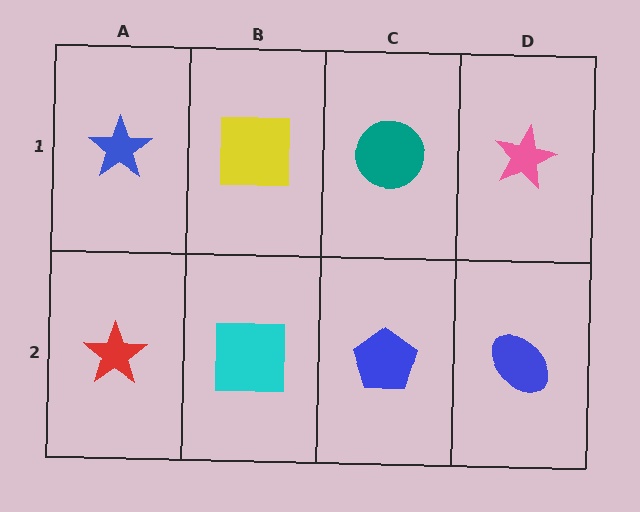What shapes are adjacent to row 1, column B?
A cyan square (row 2, column B), a blue star (row 1, column A), a teal circle (row 1, column C).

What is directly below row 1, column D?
A blue ellipse.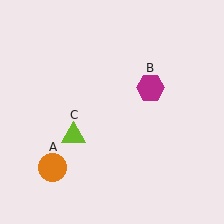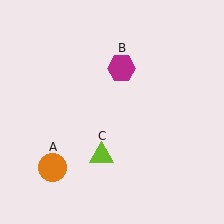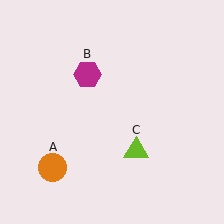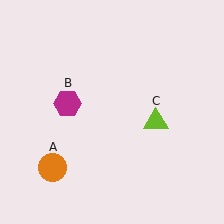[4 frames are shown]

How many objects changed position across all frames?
2 objects changed position: magenta hexagon (object B), lime triangle (object C).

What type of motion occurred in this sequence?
The magenta hexagon (object B), lime triangle (object C) rotated counterclockwise around the center of the scene.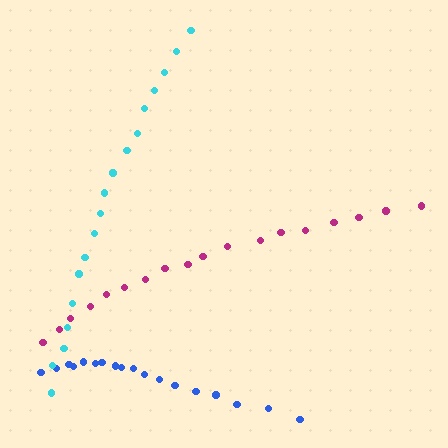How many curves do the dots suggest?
There are 3 distinct paths.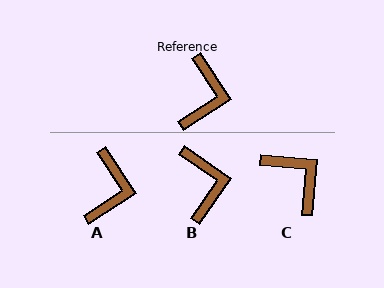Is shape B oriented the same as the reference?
No, it is off by about 22 degrees.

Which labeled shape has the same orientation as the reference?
A.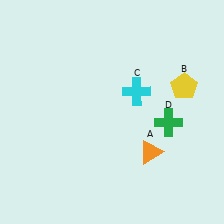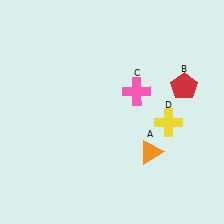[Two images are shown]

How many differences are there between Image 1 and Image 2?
There are 3 differences between the two images.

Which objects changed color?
B changed from yellow to red. C changed from cyan to pink. D changed from green to yellow.